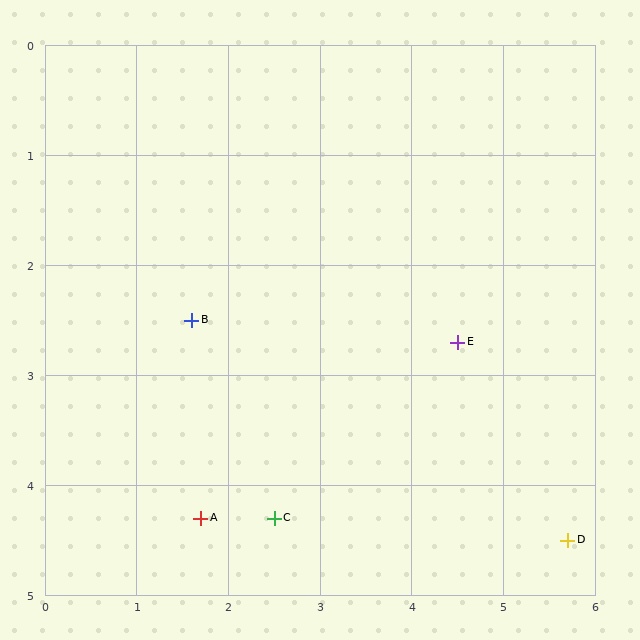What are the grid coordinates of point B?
Point B is at approximately (1.6, 2.5).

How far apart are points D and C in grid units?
Points D and C are about 3.2 grid units apart.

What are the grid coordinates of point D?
Point D is at approximately (5.7, 4.5).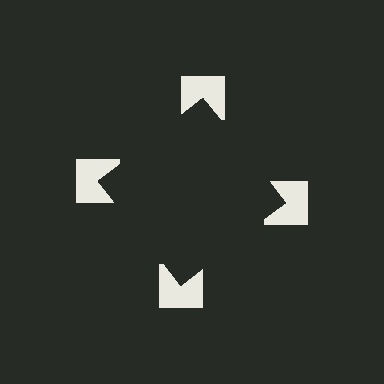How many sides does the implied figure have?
4 sides.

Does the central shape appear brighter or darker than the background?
It typically appears slightly darker than the background, even though no actual brightness change is drawn.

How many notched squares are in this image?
There are 4 — one at each vertex of the illusory square.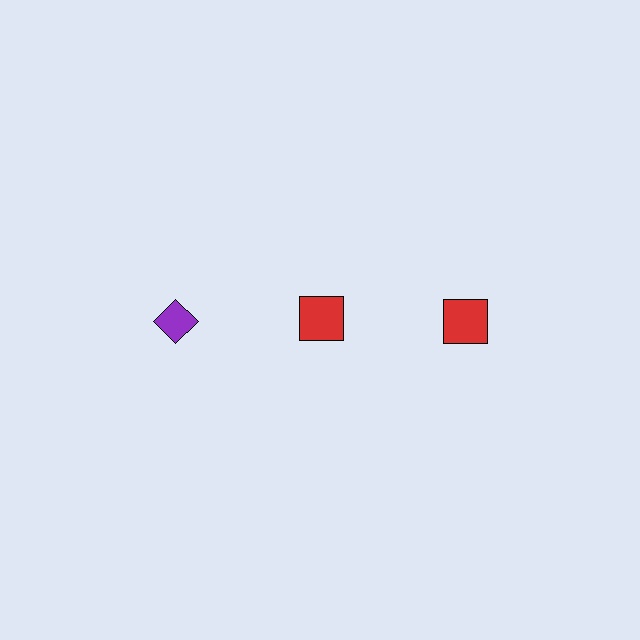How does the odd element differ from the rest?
It differs in both color (purple instead of red) and shape (diamond instead of square).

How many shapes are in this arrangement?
There are 3 shapes arranged in a grid pattern.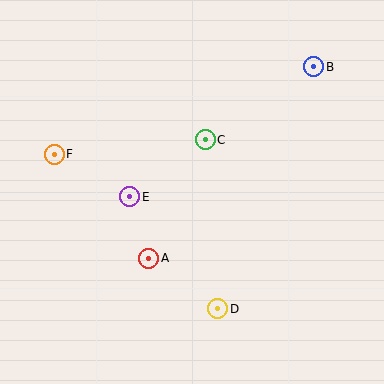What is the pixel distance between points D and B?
The distance between D and B is 261 pixels.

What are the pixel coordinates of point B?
Point B is at (314, 67).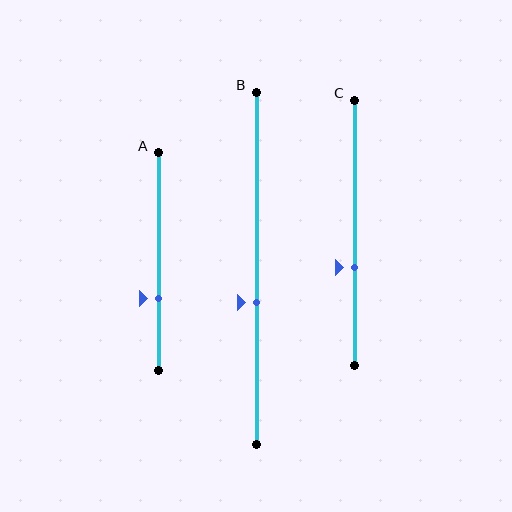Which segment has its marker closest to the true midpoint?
Segment B has its marker closest to the true midpoint.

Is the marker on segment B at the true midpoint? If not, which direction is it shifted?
No, the marker on segment B is shifted downward by about 10% of the segment length.